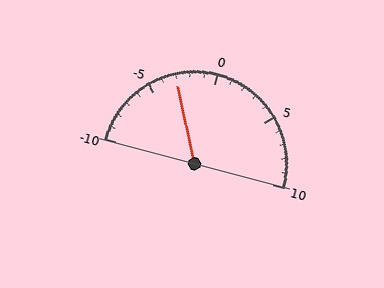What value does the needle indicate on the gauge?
The needle indicates approximately -3.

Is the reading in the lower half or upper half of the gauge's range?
The reading is in the lower half of the range (-10 to 10).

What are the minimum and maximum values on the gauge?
The gauge ranges from -10 to 10.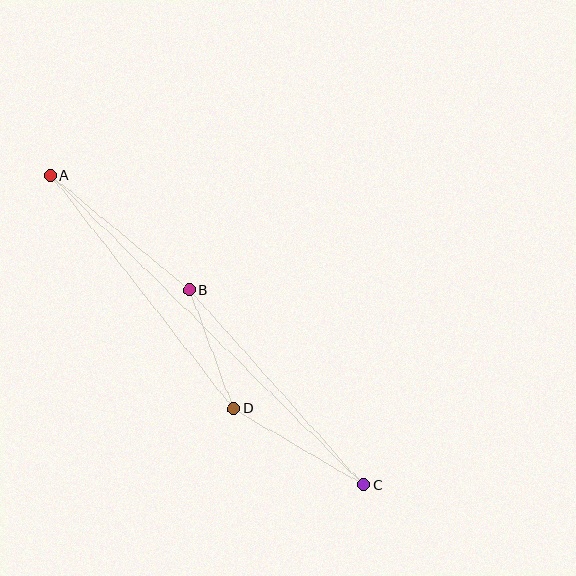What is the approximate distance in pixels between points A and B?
The distance between A and B is approximately 180 pixels.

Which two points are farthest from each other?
Points A and C are farthest from each other.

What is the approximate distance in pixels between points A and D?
The distance between A and D is approximately 296 pixels.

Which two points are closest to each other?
Points B and D are closest to each other.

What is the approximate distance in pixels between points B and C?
The distance between B and C is approximately 261 pixels.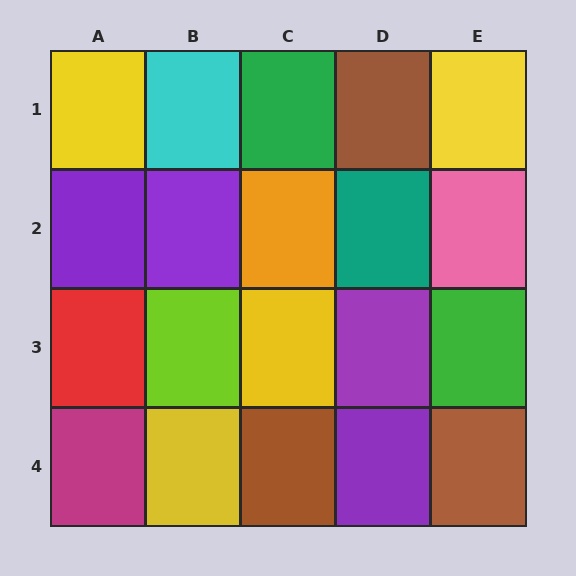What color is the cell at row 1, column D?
Brown.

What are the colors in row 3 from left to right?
Red, lime, yellow, purple, green.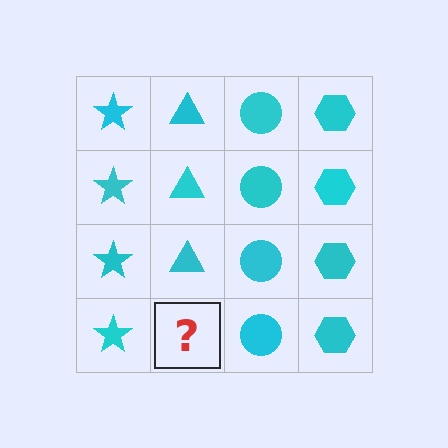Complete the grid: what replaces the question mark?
The question mark should be replaced with a cyan triangle.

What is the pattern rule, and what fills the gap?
The rule is that each column has a consistent shape. The gap should be filled with a cyan triangle.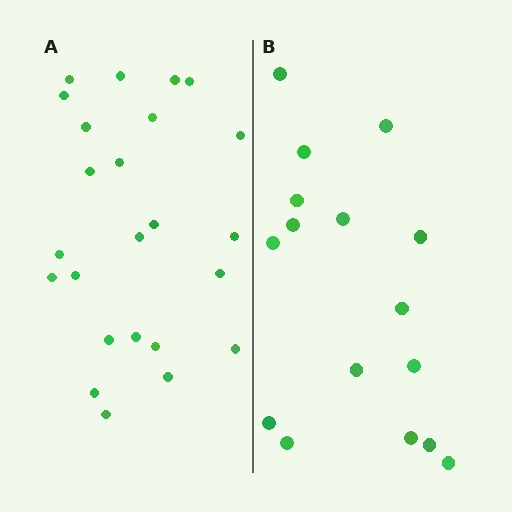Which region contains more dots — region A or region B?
Region A (the left region) has more dots.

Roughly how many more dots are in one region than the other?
Region A has roughly 8 or so more dots than region B.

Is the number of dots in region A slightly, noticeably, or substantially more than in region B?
Region A has substantially more. The ratio is roughly 1.5 to 1.